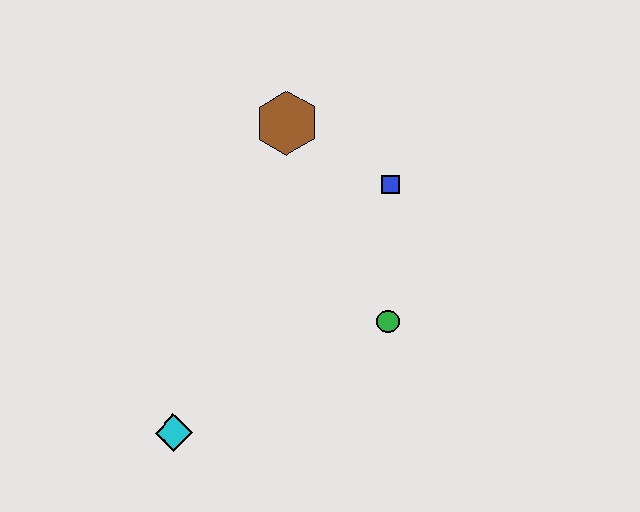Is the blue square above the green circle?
Yes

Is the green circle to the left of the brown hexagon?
No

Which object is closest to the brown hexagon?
The blue square is closest to the brown hexagon.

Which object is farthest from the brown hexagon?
The cyan diamond is farthest from the brown hexagon.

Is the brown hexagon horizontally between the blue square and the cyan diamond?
Yes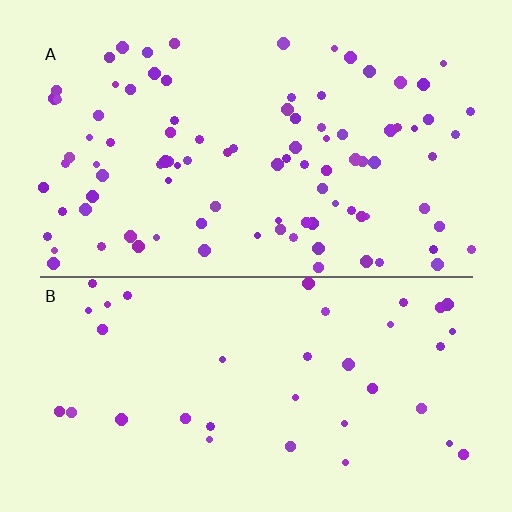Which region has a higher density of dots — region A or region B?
A (the top).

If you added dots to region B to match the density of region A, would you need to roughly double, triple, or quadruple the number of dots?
Approximately triple.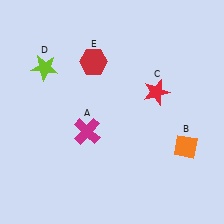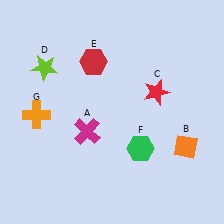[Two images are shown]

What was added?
A green hexagon (F), an orange cross (G) were added in Image 2.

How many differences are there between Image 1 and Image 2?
There are 2 differences between the two images.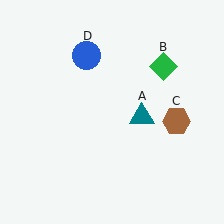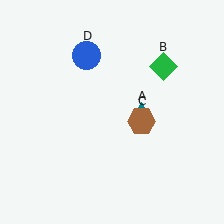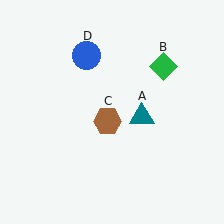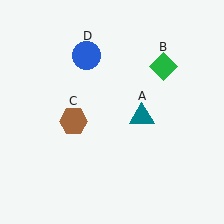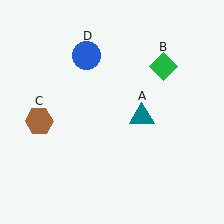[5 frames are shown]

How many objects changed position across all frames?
1 object changed position: brown hexagon (object C).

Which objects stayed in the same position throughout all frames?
Teal triangle (object A) and green diamond (object B) and blue circle (object D) remained stationary.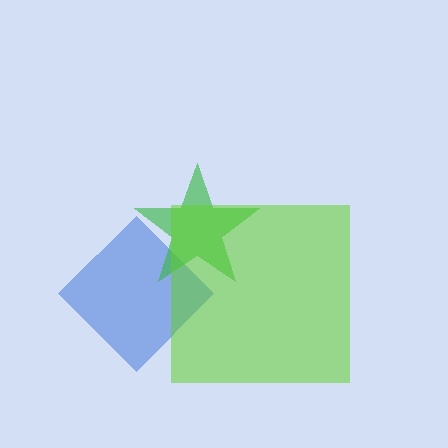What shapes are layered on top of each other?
The layered shapes are: a blue diamond, a green star, a lime square.